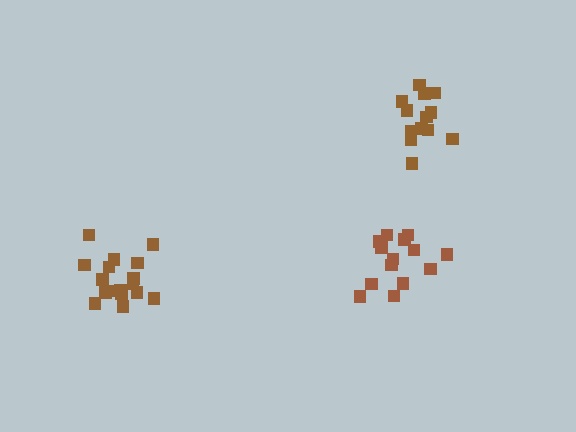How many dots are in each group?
Group 1: 14 dots, Group 2: 13 dots, Group 3: 17 dots (44 total).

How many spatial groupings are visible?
There are 3 spatial groupings.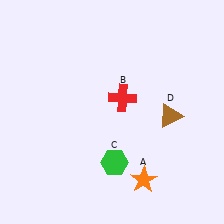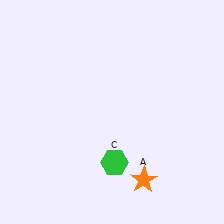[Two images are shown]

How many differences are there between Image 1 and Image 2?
There are 2 differences between the two images.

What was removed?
The red cross (B), the brown triangle (D) were removed in Image 2.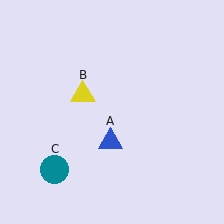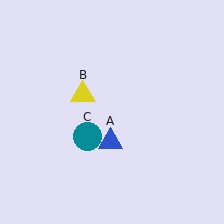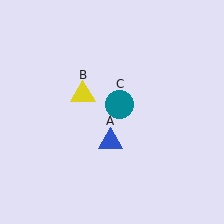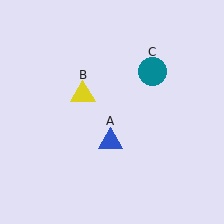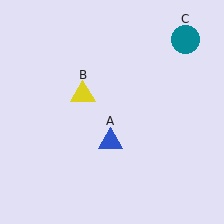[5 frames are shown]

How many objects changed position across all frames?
1 object changed position: teal circle (object C).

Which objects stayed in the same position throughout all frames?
Blue triangle (object A) and yellow triangle (object B) remained stationary.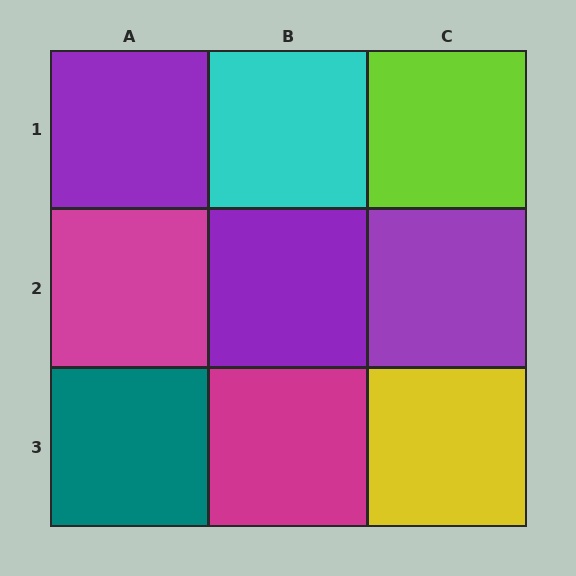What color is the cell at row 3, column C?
Yellow.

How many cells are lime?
1 cell is lime.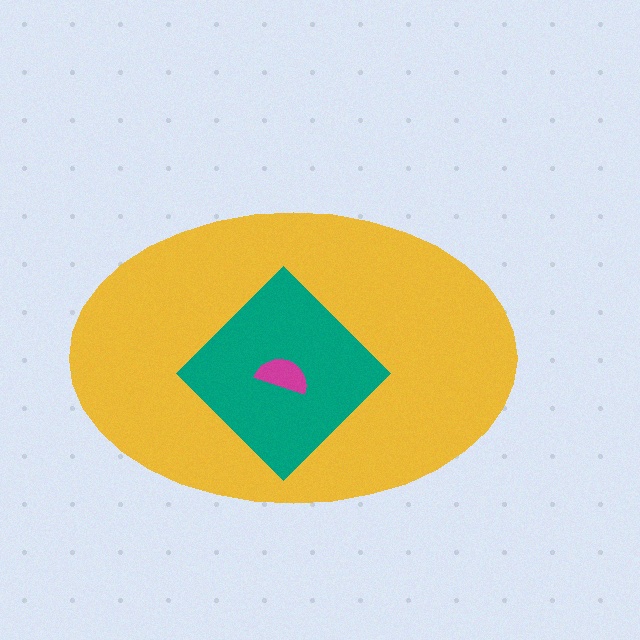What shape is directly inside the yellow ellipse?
The teal diamond.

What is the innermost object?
The magenta semicircle.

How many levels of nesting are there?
3.